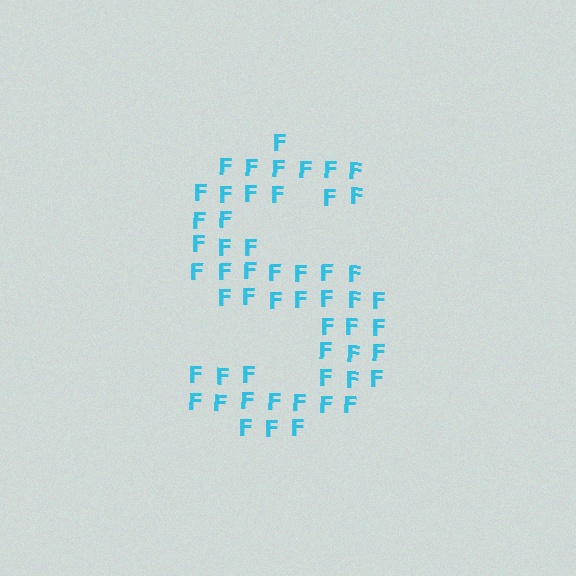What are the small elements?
The small elements are letter F's.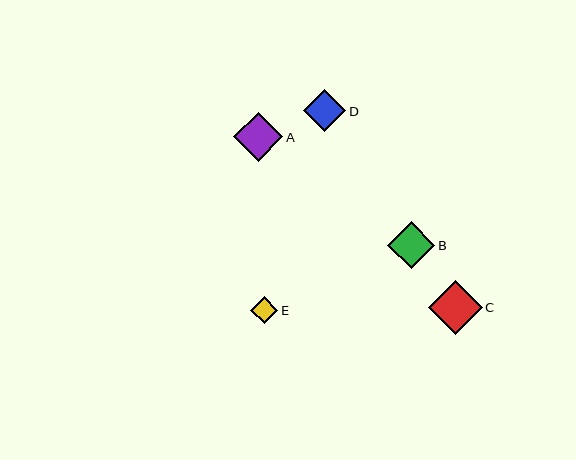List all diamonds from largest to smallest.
From largest to smallest: C, A, B, D, E.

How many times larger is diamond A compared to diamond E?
Diamond A is approximately 1.8 times the size of diamond E.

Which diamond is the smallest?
Diamond E is the smallest with a size of approximately 27 pixels.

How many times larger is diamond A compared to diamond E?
Diamond A is approximately 1.8 times the size of diamond E.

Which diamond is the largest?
Diamond C is the largest with a size of approximately 54 pixels.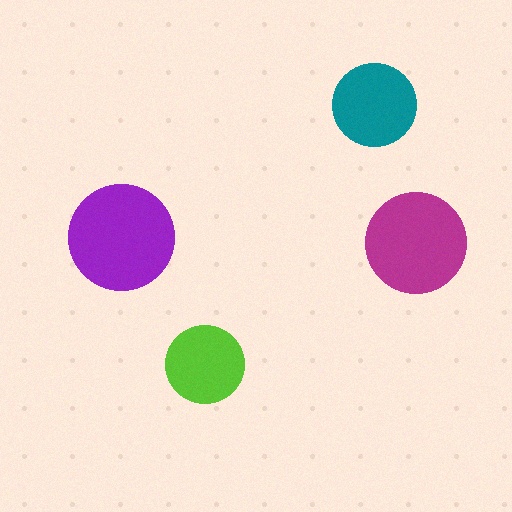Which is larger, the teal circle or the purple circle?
The purple one.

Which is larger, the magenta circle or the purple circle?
The purple one.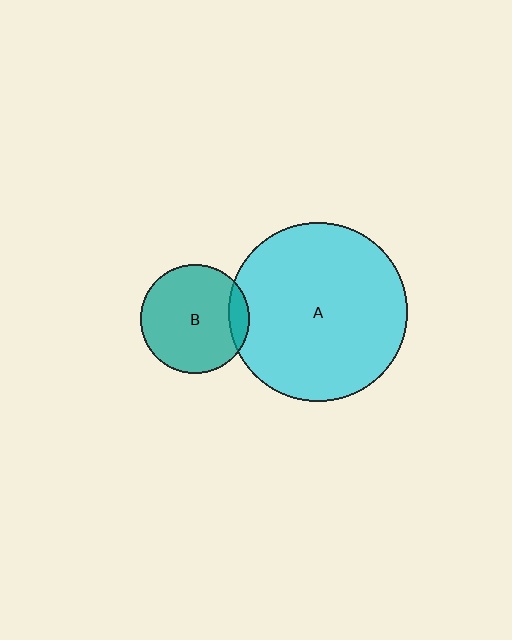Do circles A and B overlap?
Yes.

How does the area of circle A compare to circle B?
Approximately 2.7 times.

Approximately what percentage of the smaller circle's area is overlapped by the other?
Approximately 10%.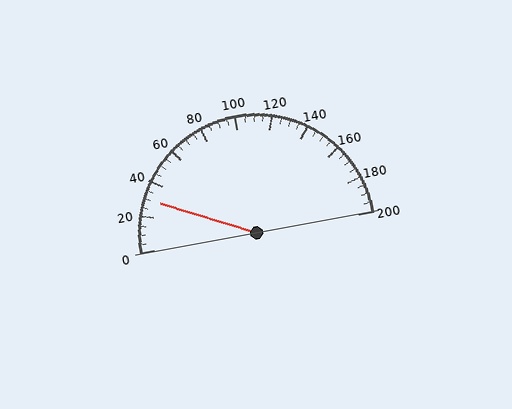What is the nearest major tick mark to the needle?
The nearest major tick mark is 40.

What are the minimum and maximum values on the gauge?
The gauge ranges from 0 to 200.